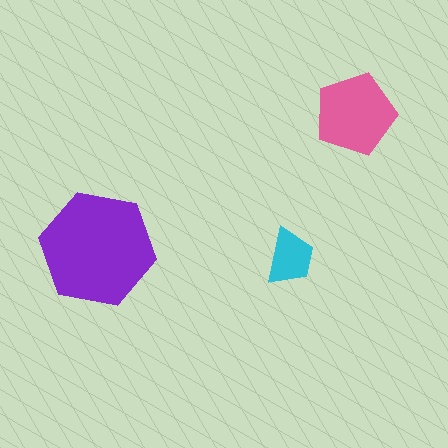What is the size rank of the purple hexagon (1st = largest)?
1st.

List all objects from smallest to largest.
The cyan trapezoid, the pink pentagon, the purple hexagon.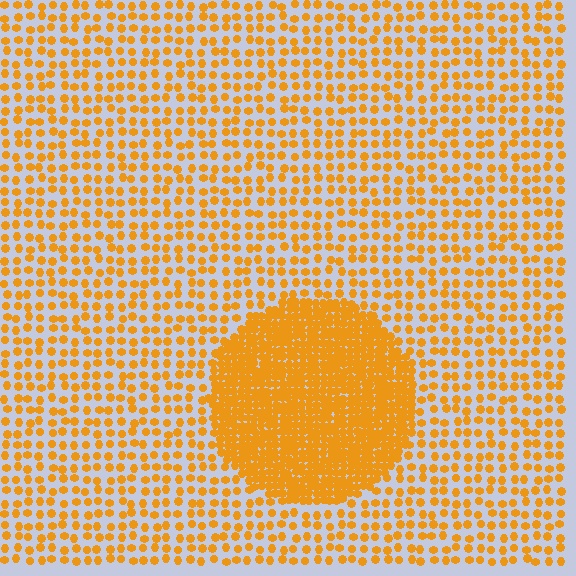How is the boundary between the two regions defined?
The boundary is defined by a change in element density (approximately 2.9x ratio). All elements are the same color, size, and shape.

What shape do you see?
I see a circle.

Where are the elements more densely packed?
The elements are more densely packed inside the circle boundary.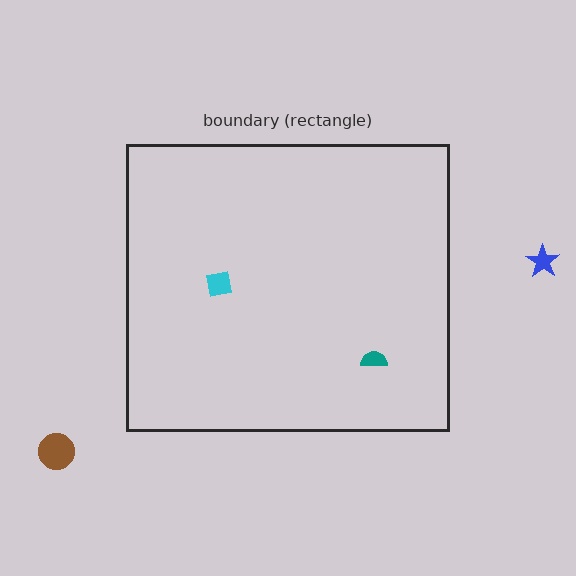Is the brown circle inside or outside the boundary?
Outside.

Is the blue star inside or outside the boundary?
Outside.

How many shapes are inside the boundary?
2 inside, 2 outside.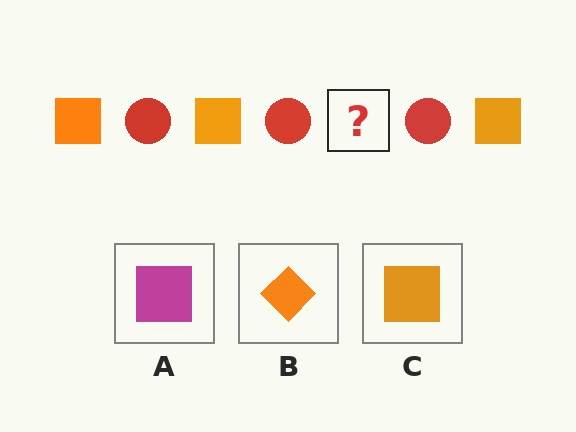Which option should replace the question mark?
Option C.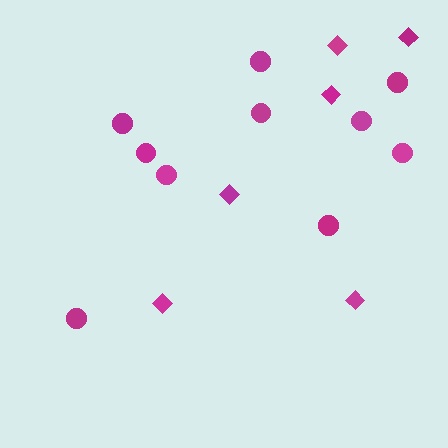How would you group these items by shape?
There are 2 groups: one group of diamonds (6) and one group of circles (10).